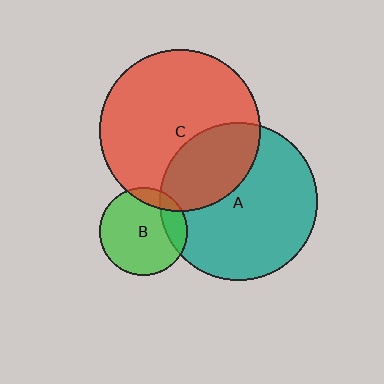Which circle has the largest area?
Circle C (red).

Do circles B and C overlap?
Yes.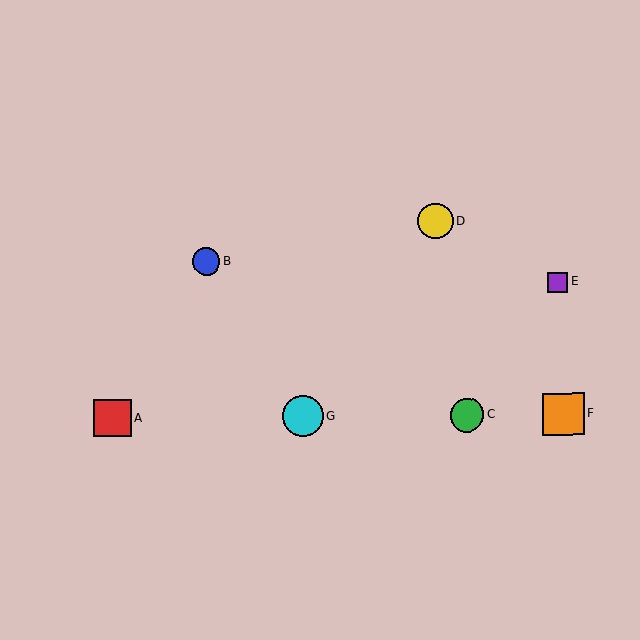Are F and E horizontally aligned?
No, F is at y≈414 and E is at y≈282.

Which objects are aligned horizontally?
Objects A, C, F, G are aligned horizontally.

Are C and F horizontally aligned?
Yes, both are at y≈415.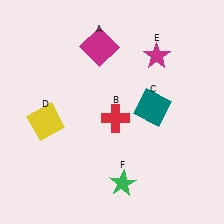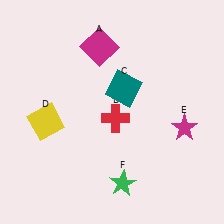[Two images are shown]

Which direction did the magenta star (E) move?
The magenta star (E) moved down.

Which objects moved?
The objects that moved are: the teal square (C), the magenta star (E).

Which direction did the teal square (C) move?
The teal square (C) moved left.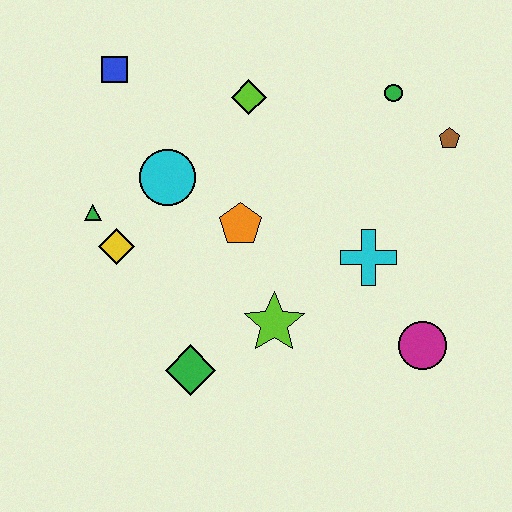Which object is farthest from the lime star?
The blue square is farthest from the lime star.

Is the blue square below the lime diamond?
No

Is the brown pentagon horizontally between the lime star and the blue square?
No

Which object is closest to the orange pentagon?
The cyan circle is closest to the orange pentagon.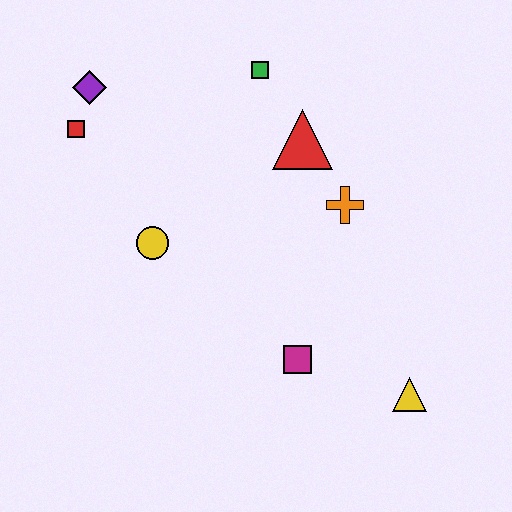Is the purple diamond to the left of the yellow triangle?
Yes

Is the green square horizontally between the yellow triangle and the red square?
Yes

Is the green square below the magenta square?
No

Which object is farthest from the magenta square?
The purple diamond is farthest from the magenta square.